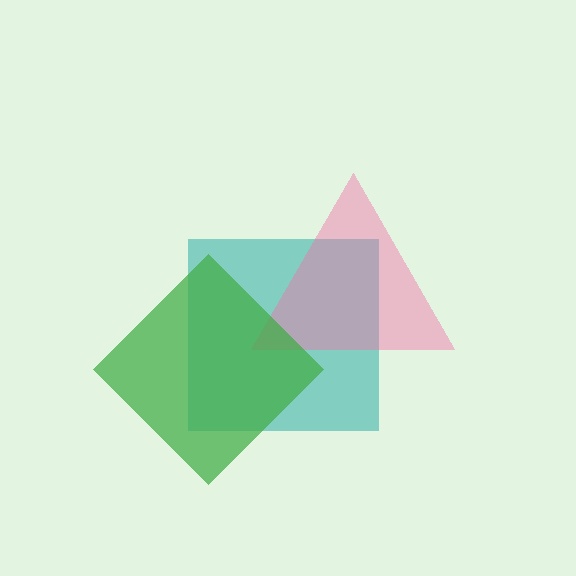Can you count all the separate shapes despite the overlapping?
Yes, there are 3 separate shapes.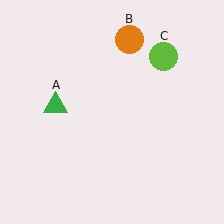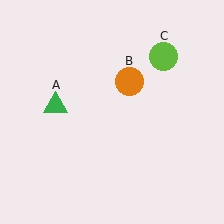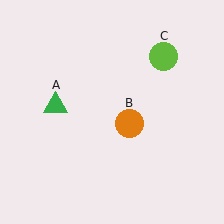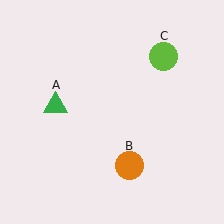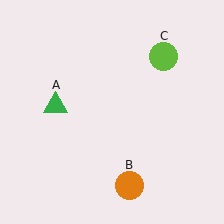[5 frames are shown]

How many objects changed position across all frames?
1 object changed position: orange circle (object B).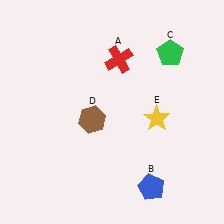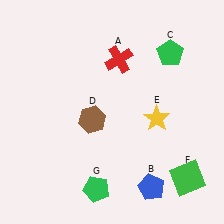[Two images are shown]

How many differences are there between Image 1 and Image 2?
There are 2 differences between the two images.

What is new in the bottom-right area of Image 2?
A green square (F) was added in the bottom-right area of Image 2.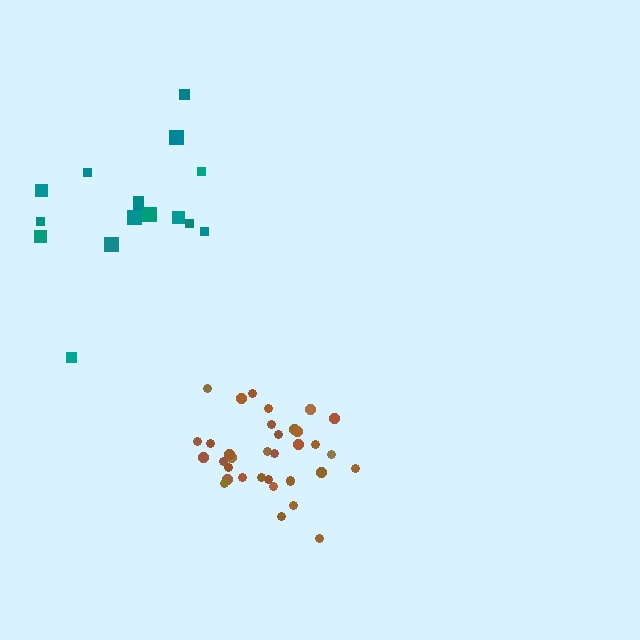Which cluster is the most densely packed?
Brown.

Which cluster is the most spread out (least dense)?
Teal.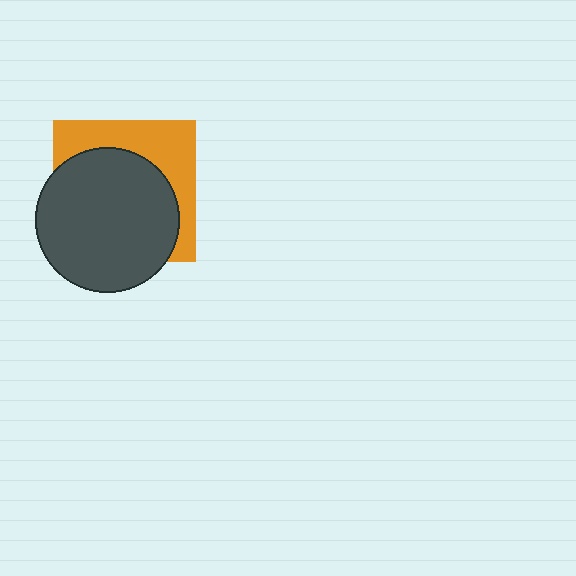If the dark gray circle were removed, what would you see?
You would see the complete orange square.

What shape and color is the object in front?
The object in front is a dark gray circle.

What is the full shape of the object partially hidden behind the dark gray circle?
The partially hidden object is an orange square.